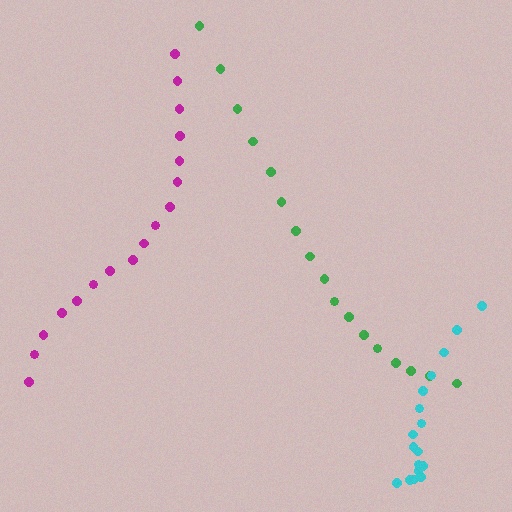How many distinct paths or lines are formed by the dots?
There are 3 distinct paths.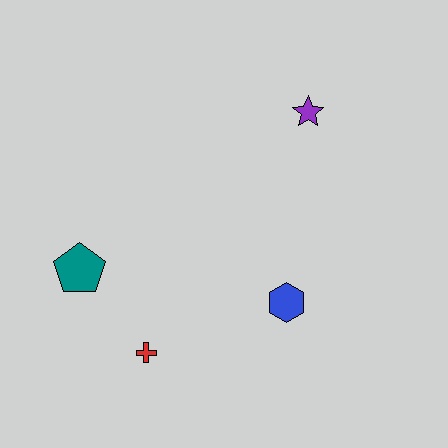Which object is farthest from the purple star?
The red cross is farthest from the purple star.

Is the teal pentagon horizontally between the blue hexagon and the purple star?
No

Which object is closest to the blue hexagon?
The red cross is closest to the blue hexagon.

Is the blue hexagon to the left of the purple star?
Yes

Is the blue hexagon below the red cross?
No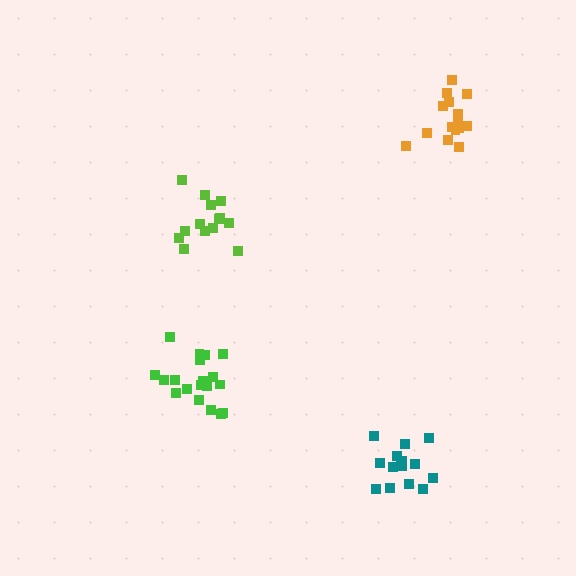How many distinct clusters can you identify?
There are 4 distinct clusters.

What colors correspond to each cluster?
The clusters are colored: orange, lime, green, teal.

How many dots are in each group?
Group 1: 15 dots, Group 2: 14 dots, Group 3: 19 dots, Group 4: 15 dots (63 total).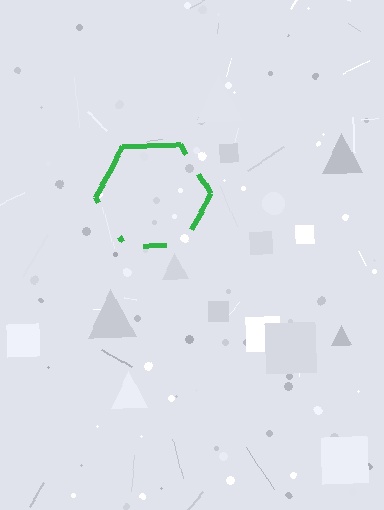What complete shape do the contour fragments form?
The contour fragments form a hexagon.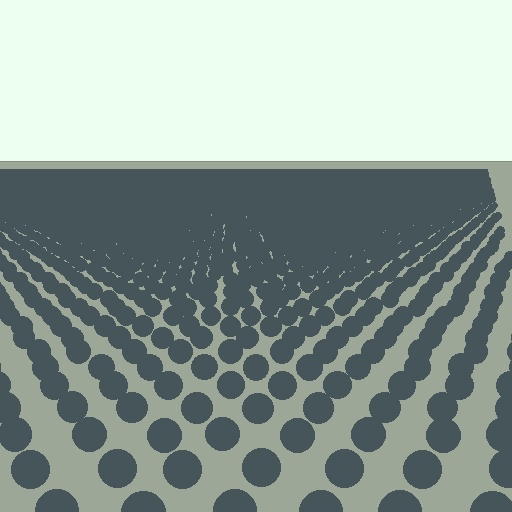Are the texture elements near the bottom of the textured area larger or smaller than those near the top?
Larger. Near the bottom, elements are closer to the viewer and appear at a bigger on-screen size.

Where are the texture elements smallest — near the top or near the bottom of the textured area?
Near the top.